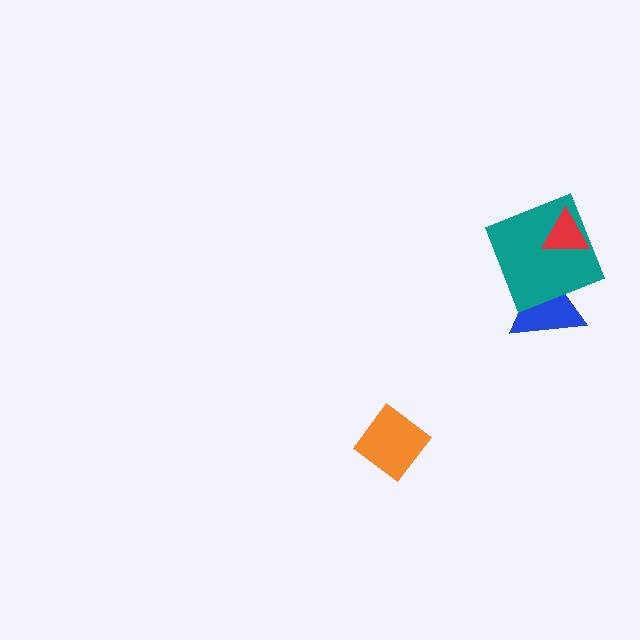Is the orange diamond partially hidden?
No, no other shape covers it.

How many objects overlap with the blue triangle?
1 object overlaps with the blue triangle.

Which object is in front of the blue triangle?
The teal square is in front of the blue triangle.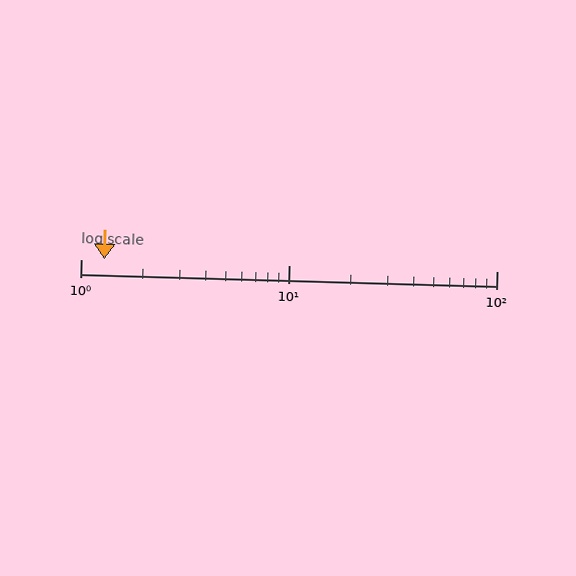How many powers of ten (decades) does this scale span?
The scale spans 2 decades, from 1 to 100.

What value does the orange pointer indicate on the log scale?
The pointer indicates approximately 1.3.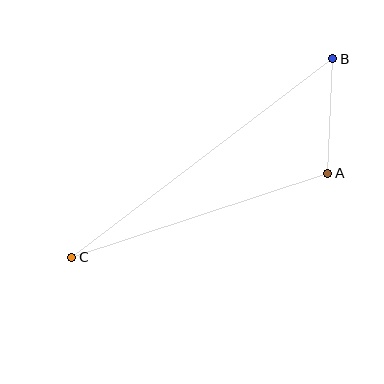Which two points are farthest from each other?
Points B and C are farthest from each other.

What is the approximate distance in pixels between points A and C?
The distance between A and C is approximately 269 pixels.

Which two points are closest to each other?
Points A and B are closest to each other.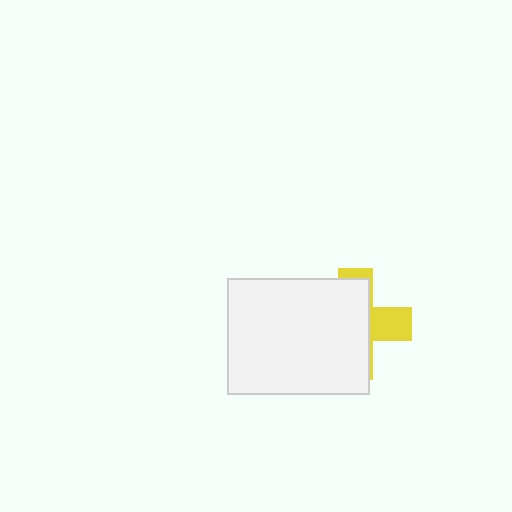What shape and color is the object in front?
The object in front is a white rectangle.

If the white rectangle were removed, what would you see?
You would see the complete yellow cross.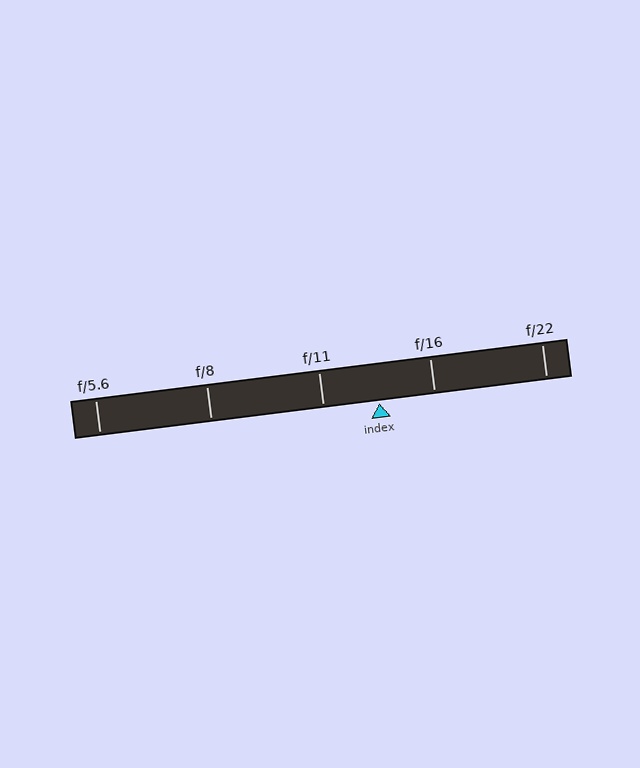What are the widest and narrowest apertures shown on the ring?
The widest aperture shown is f/5.6 and the narrowest is f/22.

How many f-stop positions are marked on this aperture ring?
There are 5 f-stop positions marked.